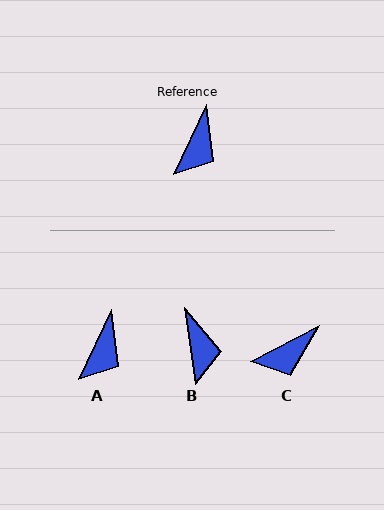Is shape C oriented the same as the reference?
No, it is off by about 37 degrees.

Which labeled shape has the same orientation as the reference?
A.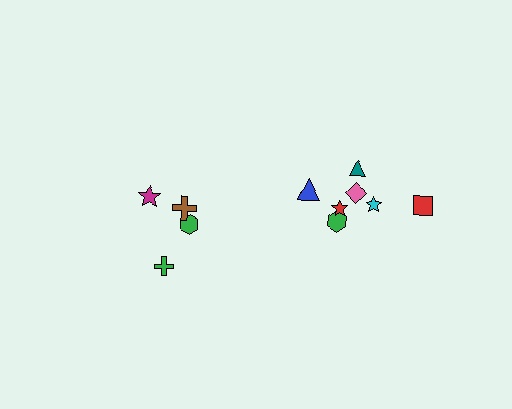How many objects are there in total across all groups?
There are 11 objects.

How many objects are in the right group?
There are 7 objects.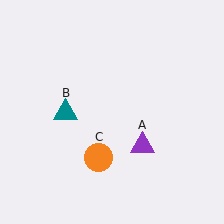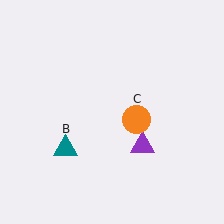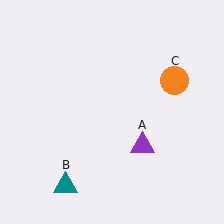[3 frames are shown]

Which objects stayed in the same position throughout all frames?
Purple triangle (object A) remained stationary.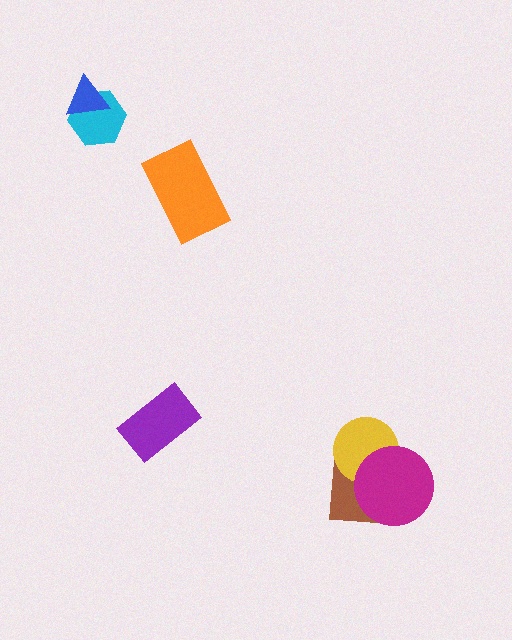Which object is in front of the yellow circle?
The magenta circle is in front of the yellow circle.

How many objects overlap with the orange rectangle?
0 objects overlap with the orange rectangle.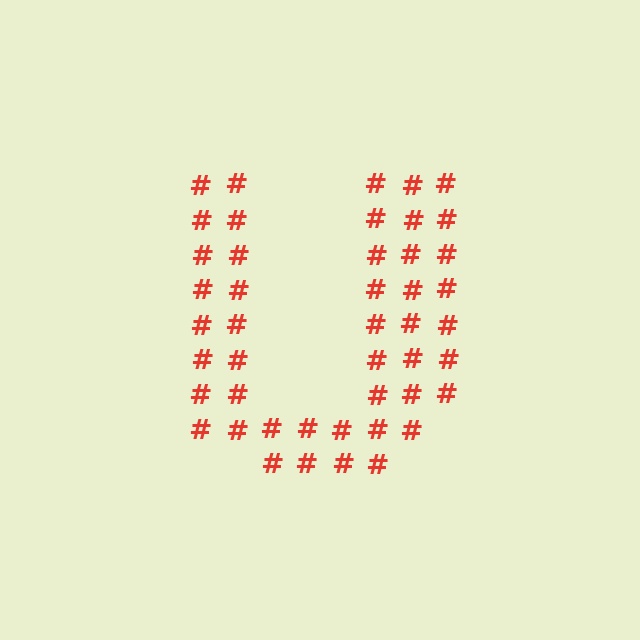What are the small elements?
The small elements are hash symbols.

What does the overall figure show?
The overall figure shows the letter U.